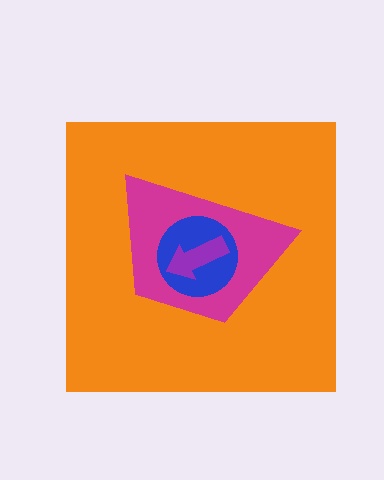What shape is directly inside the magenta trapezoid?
The blue circle.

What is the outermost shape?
The orange square.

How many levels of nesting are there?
4.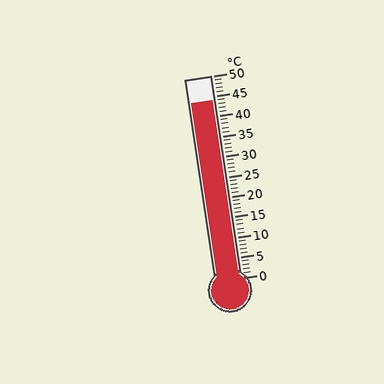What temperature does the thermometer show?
The thermometer shows approximately 44°C.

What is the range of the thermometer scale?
The thermometer scale ranges from 0°C to 50°C.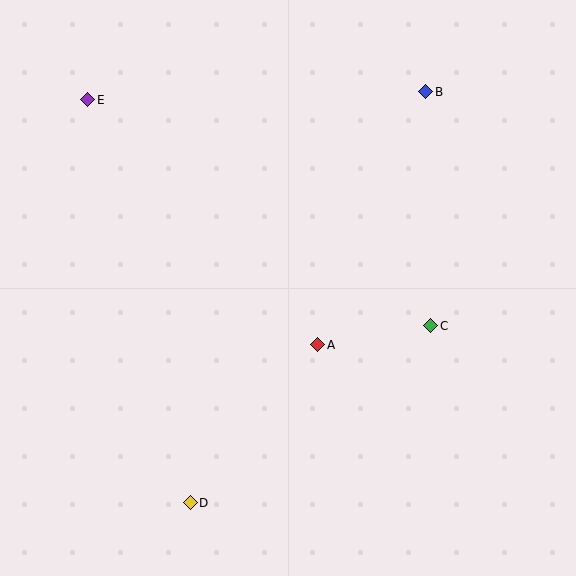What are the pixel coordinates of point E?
Point E is at (88, 100).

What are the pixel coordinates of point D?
Point D is at (190, 503).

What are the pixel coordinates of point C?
Point C is at (431, 326).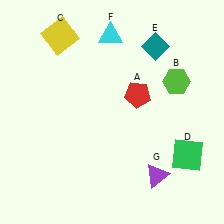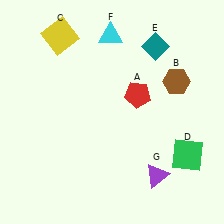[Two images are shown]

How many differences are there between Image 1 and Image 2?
There is 1 difference between the two images.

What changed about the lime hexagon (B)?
In Image 1, B is lime. In Image 2, it changed to brown.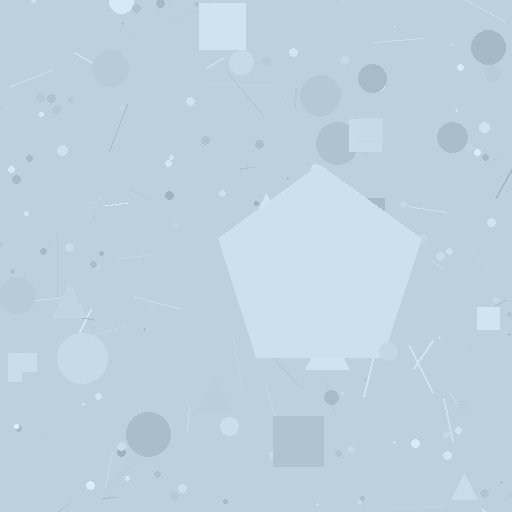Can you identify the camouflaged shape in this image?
The camouflaged shape is a pentagon.